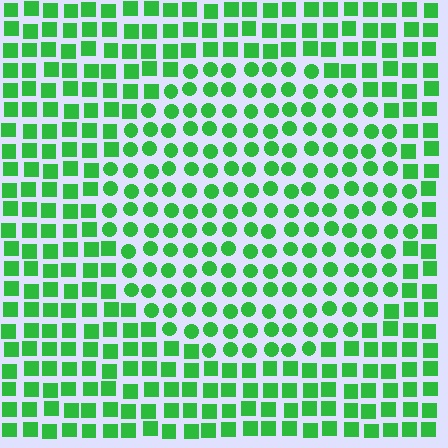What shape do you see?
I see a circle.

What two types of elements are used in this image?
The image uses circles inside the circle region and squares outside it.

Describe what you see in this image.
The image is filled with small green elements arranged in a uniform grid. A circle-shaped region contains circles, while the surrounding area contains squares. The boundary is defined purely by the change in element shape.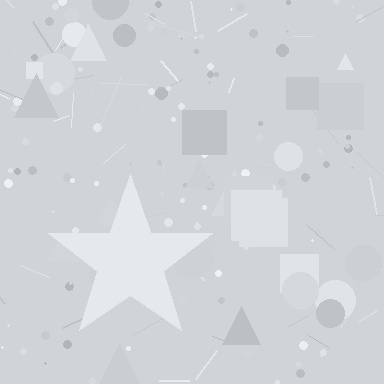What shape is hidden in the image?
A star is hidden in the image.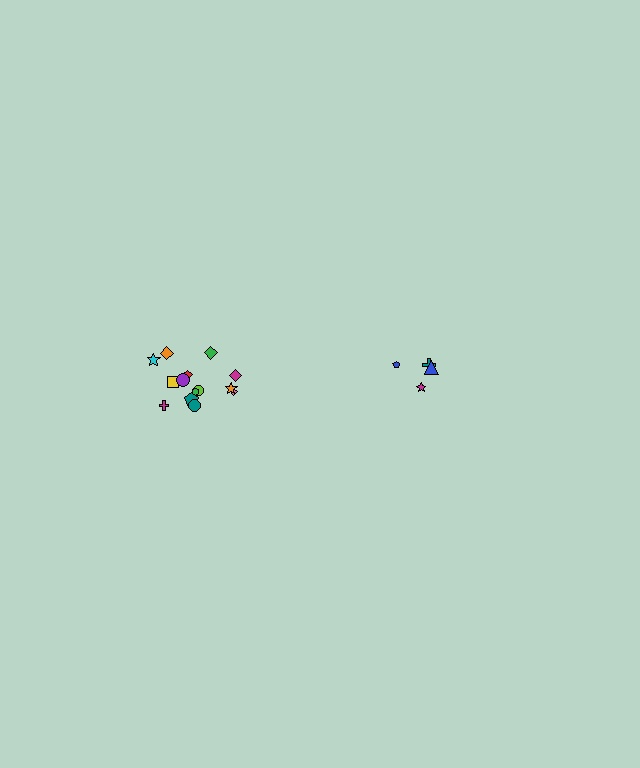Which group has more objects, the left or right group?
The left group.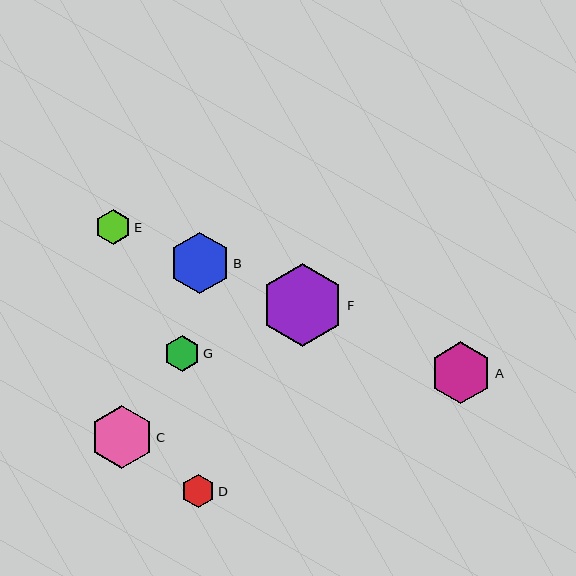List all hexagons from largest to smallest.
From largest to smallest: F, C, A, B, G, E, D.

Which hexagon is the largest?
Hexagon F is the largest with a size of approximately 83 pixels.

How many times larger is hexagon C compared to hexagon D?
Hexagon C is approximately 1.9 times the size of hexagon D.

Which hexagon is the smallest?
Hexagon D is the smallest with a size of approximately 34 pixels.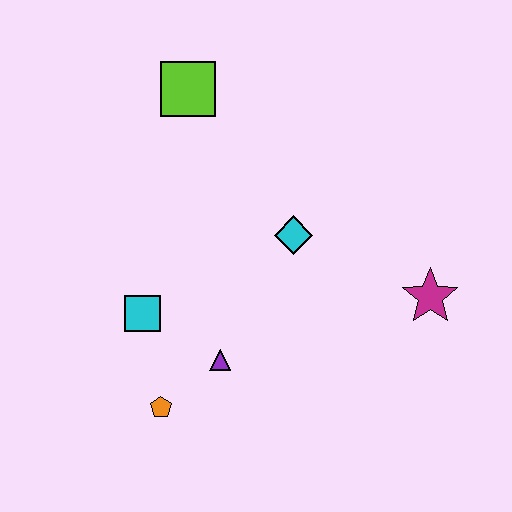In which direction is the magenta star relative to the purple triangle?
The magenta star is to the right of the purple triangle.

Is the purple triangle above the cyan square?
No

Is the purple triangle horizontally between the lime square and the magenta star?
Yes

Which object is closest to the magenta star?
The cyan diamond is closest to the magenta star.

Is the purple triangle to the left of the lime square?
No